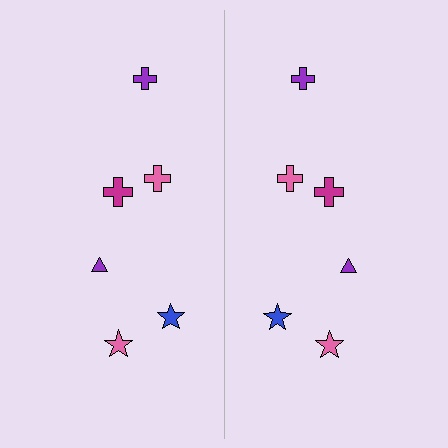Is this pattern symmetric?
Yes, this pattern has bilateral (reflection) symmetry.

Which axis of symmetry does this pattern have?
The pattern has a vertical axis of symmetry running through the center of the image.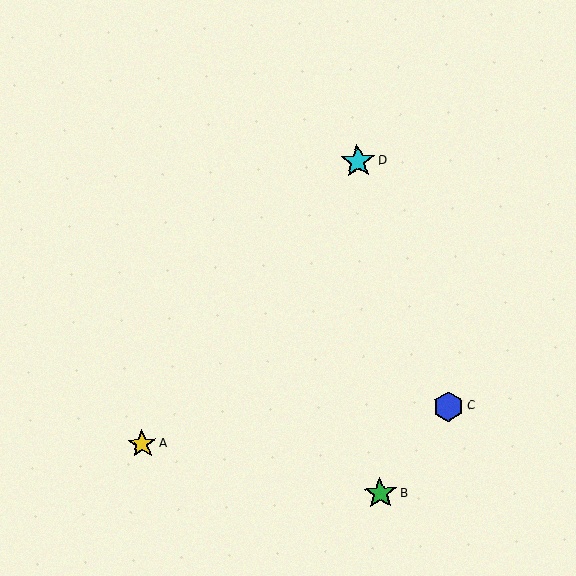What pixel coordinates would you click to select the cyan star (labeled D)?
Click at (358, 161) to select the cyan star D.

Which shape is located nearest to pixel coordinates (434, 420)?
The blue hexagon (labeled C) at (448, 407) is nearest to that location.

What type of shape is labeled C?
Shape C is a blue hexagon.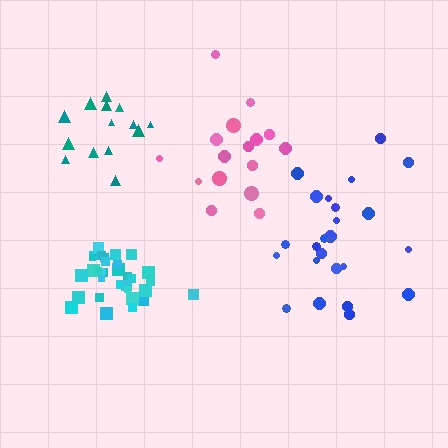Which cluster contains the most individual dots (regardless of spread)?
Cyan (32).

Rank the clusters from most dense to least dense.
cyan, pink, teal, blue.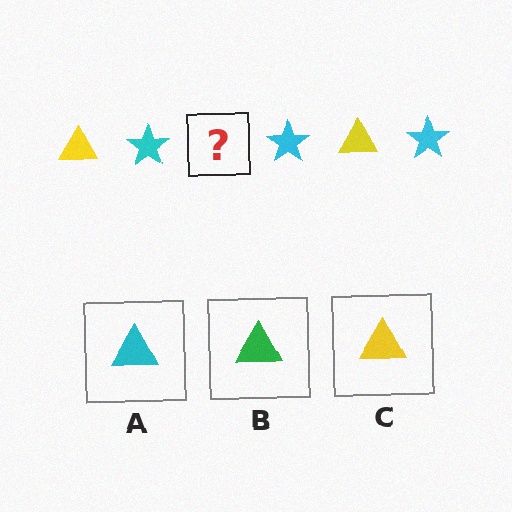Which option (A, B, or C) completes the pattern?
C.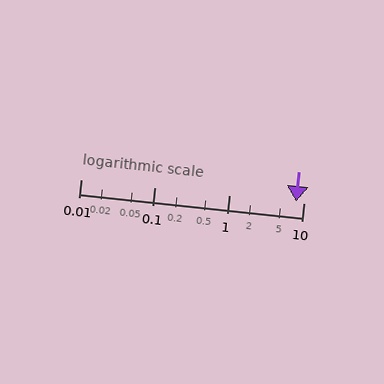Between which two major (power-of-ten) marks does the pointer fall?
The pointer is between 1 and 10.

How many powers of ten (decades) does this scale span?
The scale spans 3 decades, from 0.01 to 10.